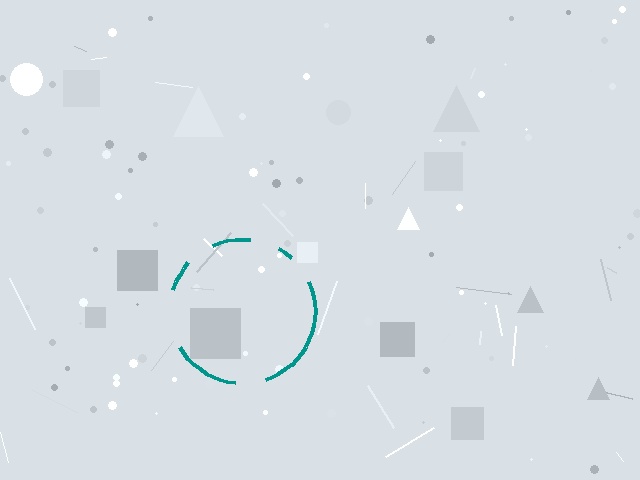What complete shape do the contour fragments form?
The contour fragments form a circle.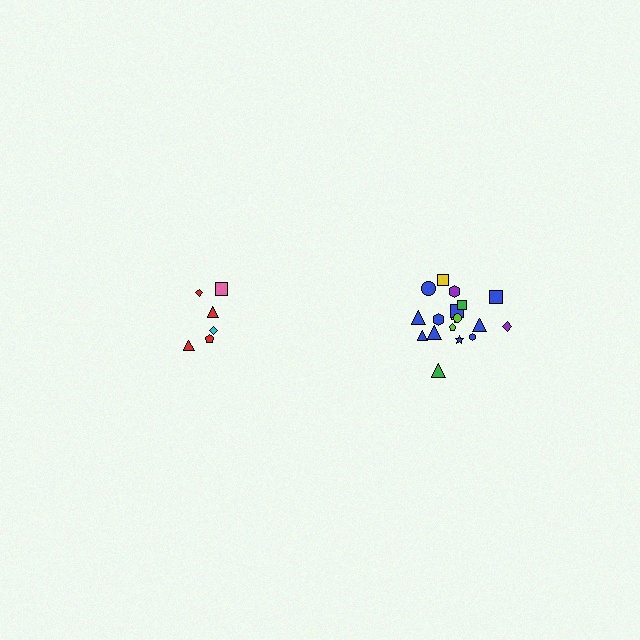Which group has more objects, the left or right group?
The right group.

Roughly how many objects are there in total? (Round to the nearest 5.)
Roughly 25 objects in total.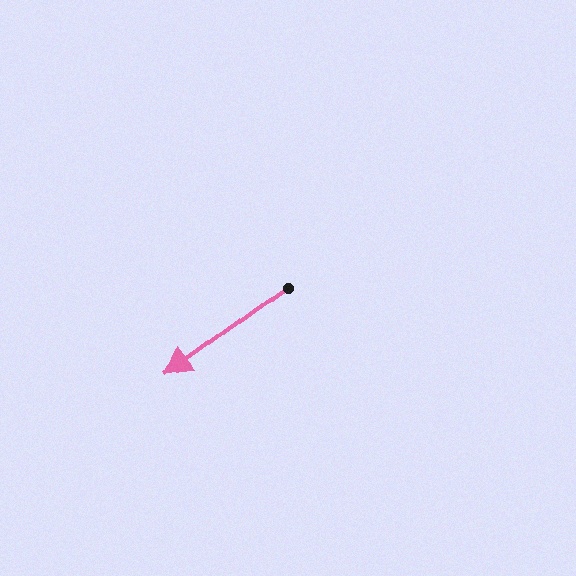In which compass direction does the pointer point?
Southwest.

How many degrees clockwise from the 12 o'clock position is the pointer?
Approximately 234 degrees.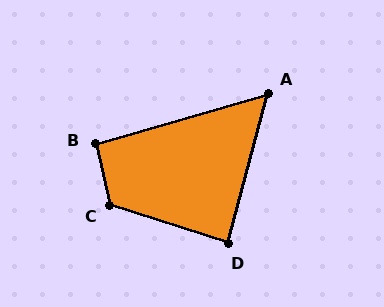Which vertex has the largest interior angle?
C, at approximately 121 degrees.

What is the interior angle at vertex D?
Approximately 87 degrees (approximately right).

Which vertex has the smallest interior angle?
A, at approximately 59 degrees.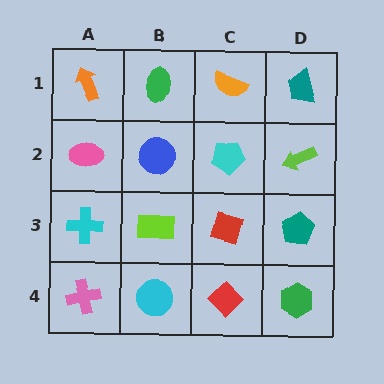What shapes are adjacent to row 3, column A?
A pink ellipse (row 2, column A), a pink cross (row 4, column A), a lime rectangle (row 3, column B).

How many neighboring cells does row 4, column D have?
2.